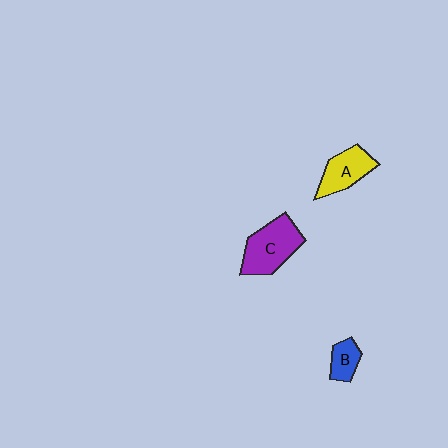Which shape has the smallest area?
Shape B (blue).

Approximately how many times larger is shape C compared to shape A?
Approximately 1.4 times.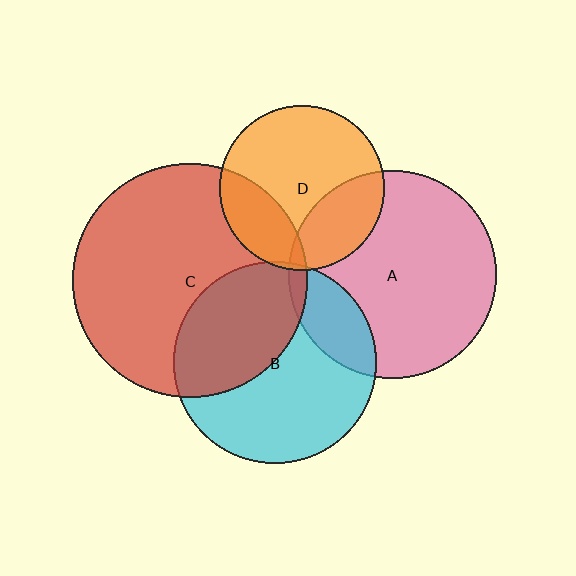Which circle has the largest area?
Circle C (red).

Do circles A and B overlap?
Yes.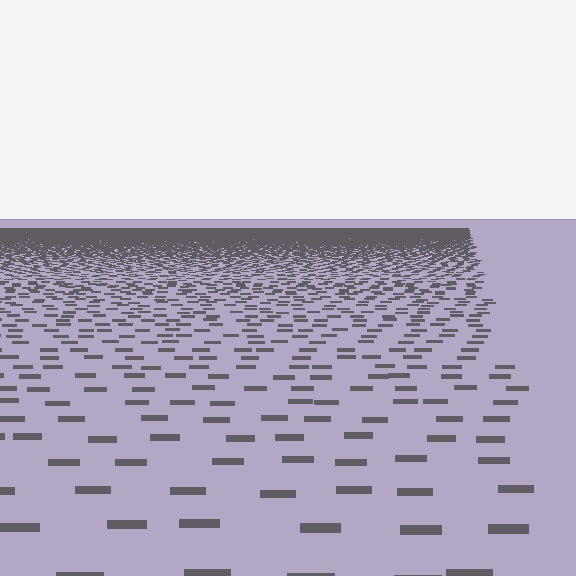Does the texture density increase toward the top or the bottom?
Density increases toward the top.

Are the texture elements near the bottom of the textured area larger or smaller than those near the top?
Larger. Near the bottom, elements are closer to the viewer and appear at a bigger on-screen size.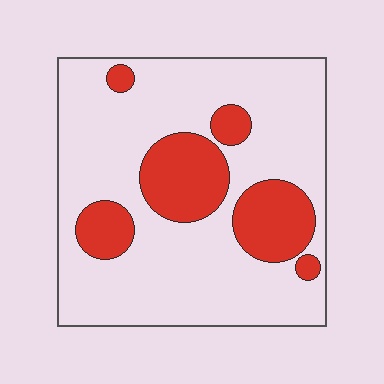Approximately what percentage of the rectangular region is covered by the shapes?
Approximately 25%.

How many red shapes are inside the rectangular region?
6.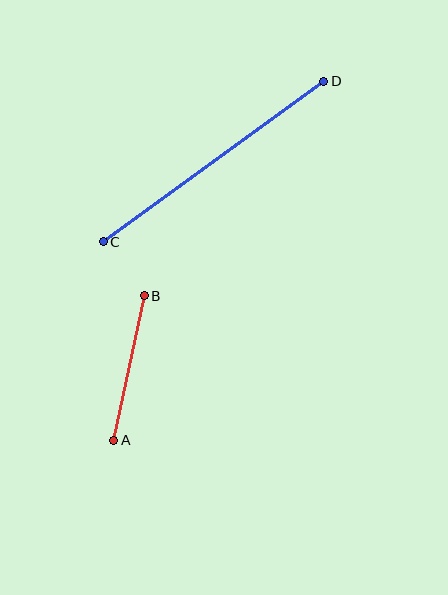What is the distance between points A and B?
The distance is approximately 148 pixels.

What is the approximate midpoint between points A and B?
The midpoint is at approximately (129, 368) pixels.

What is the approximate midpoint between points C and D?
The midpoint is at approximately (214, 162) pixels.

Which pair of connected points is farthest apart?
Points C and D are farthest apart.